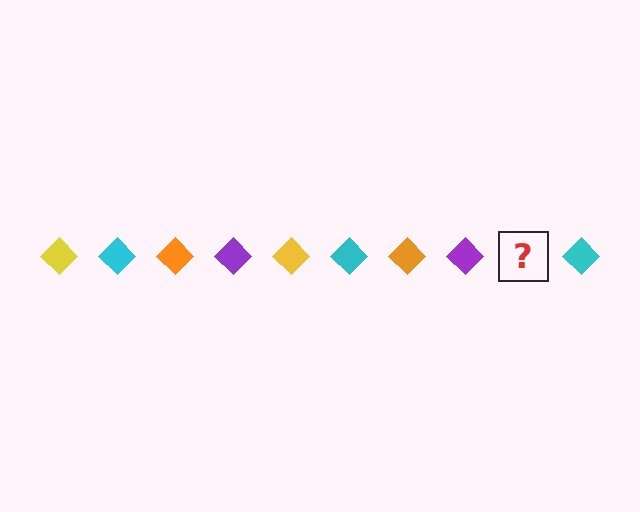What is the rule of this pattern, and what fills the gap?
The rule is that the pattern cycles through yellow, cyan, orange, purple diamonds. The gap should be filled with a yellow diamond.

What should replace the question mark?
The question mark should be replaced with a yellow diamond.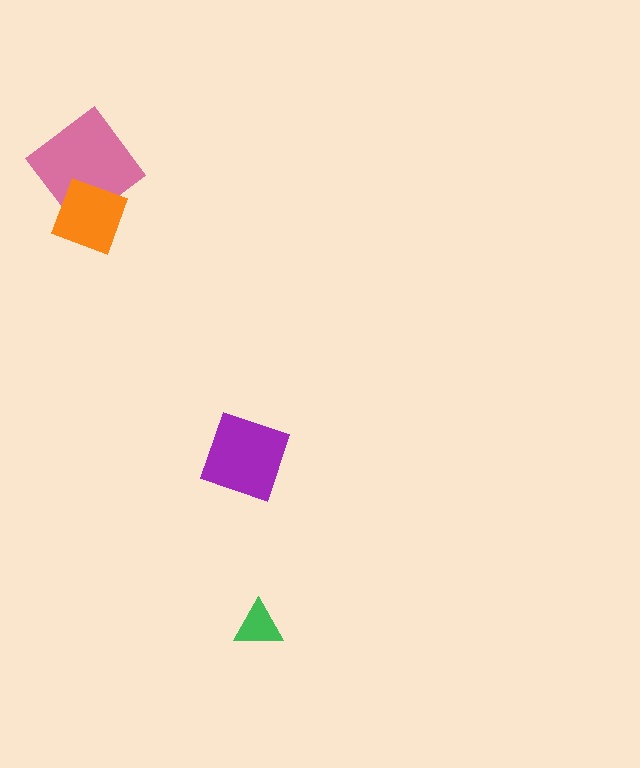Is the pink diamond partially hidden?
Yes, it is partially covered by another shape.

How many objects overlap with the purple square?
0 objects overlap with the purple square.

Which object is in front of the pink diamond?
The orange diamond is in front of the pink diamond.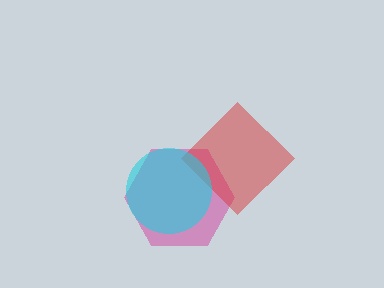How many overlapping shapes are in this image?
There are 3 overlapping shapes in the image.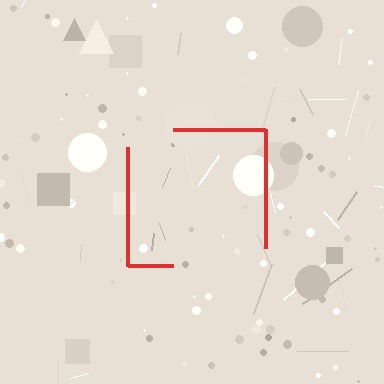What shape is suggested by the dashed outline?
The dashed outline suggests a square.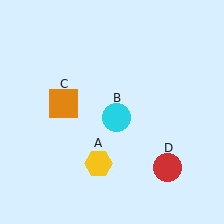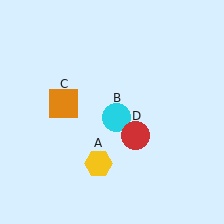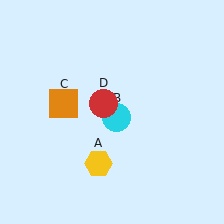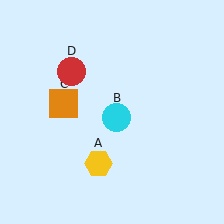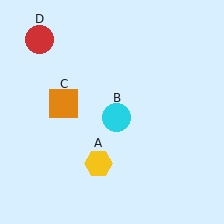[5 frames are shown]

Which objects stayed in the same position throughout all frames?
Yellow hexagon (object A) and cyan circle (object B) and orange square (object C) remained stationary.